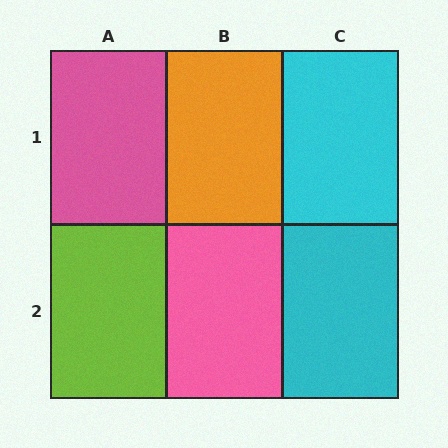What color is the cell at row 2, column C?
Cyan.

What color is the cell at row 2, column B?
Pink.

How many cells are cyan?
2 cells are cyan.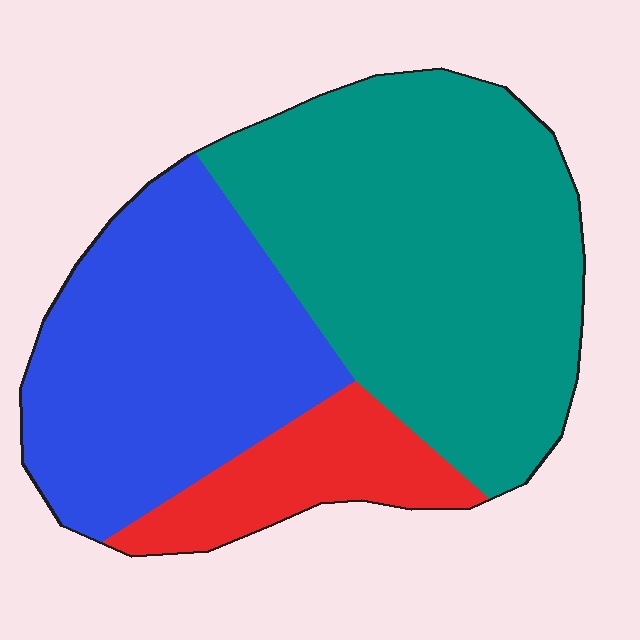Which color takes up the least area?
Red, at roughly 15%.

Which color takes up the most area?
Teal, at roughly 50%.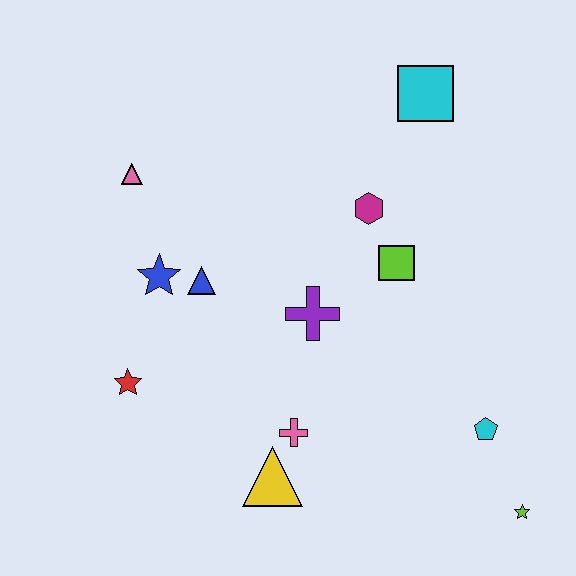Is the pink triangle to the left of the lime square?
Yes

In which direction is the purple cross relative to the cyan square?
The purple cross is below the cyan square.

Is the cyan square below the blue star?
No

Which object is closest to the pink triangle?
The blue star is closest to the pink triangle.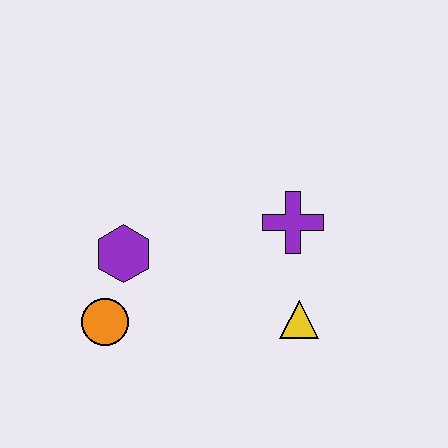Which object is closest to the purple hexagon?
The orange circle is closest to the purple hexagon.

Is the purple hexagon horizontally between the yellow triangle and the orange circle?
Yes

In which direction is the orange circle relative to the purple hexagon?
The orange circle is below the purple hexagon.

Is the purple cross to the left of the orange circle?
No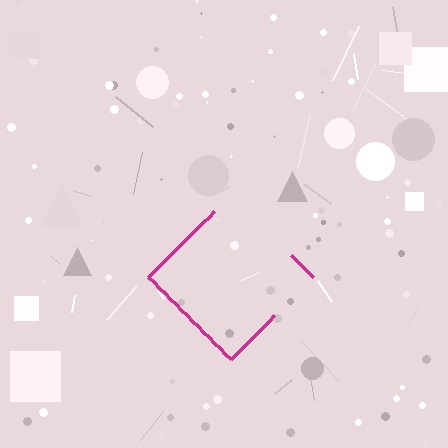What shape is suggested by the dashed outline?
The dashed outline suggests a diamond.